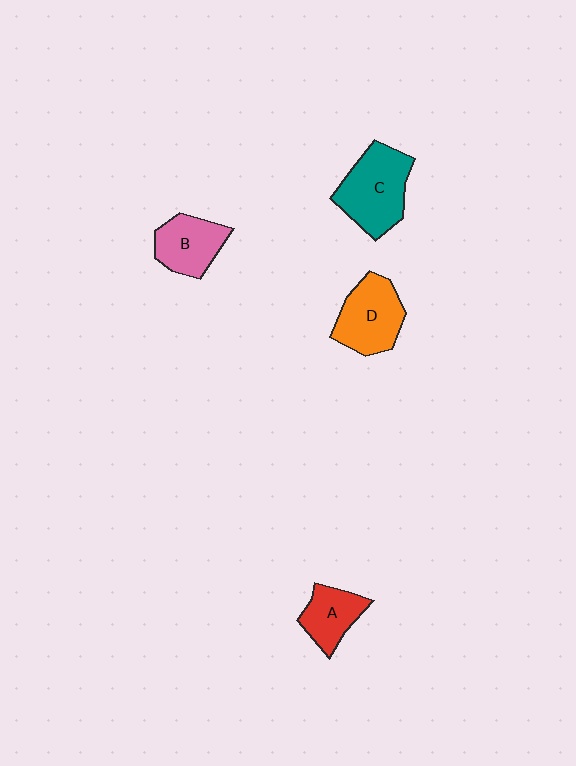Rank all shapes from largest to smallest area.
From largest to smallest: C (teal), D (orange), B (pink), A (red).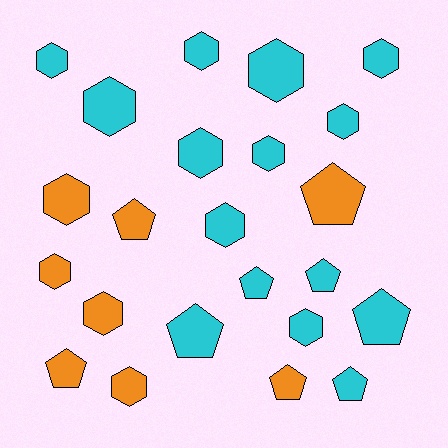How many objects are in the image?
There are 23 objects.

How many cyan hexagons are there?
There are 10 cyan hexagons.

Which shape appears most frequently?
Hexagon, with 14 objects.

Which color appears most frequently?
Cyan, with 15 objects.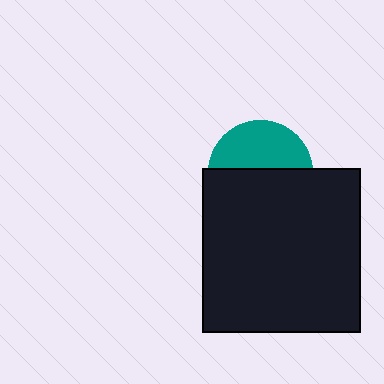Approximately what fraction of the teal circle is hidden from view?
Roughly 56% of the teal circle is hidden behind the black rectangle.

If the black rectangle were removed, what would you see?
You would see the complete teal circle.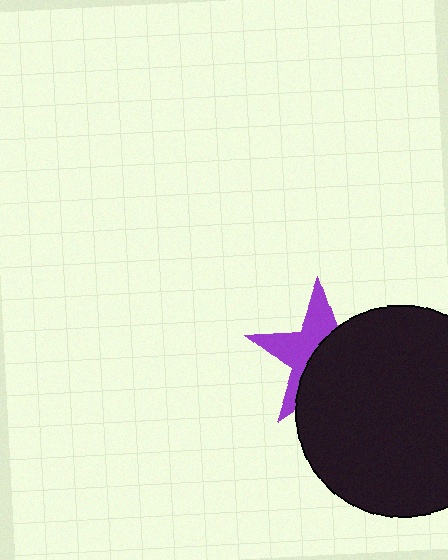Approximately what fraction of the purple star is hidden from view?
Roughly 55% of the purple star is hidden behind the black circle.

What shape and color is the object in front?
The object in front is a black circle.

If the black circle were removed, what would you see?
You would see the complete purple star.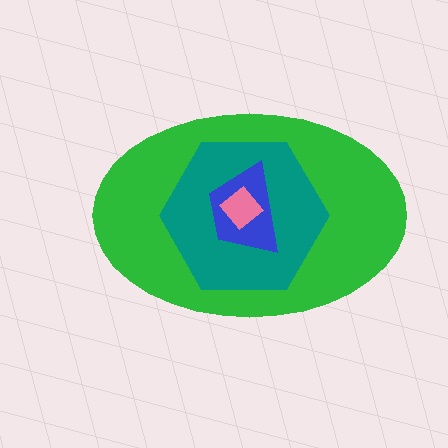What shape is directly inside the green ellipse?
The teal hexagon.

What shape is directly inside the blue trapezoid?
The pink diamond.